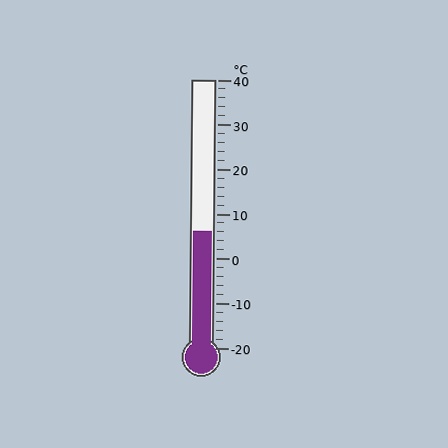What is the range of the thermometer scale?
The thermometer scale ranges from -20°C to 40°C.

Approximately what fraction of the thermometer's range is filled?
The thermometer is filled to approximately 45% of its range.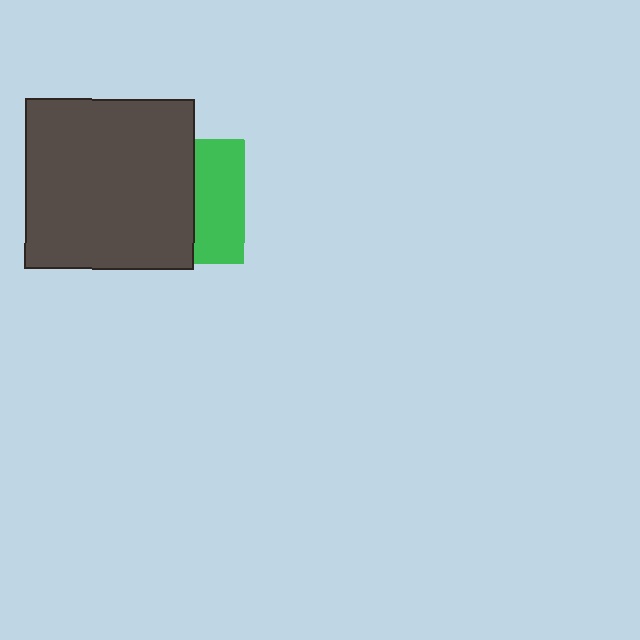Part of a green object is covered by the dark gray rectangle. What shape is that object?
It is a square.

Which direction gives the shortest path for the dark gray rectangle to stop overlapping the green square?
Moving left gives the shortest separation.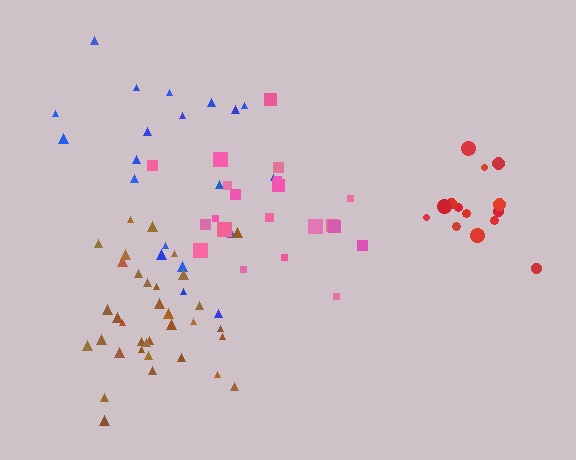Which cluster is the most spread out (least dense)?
Blue.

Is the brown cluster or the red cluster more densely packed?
Brown.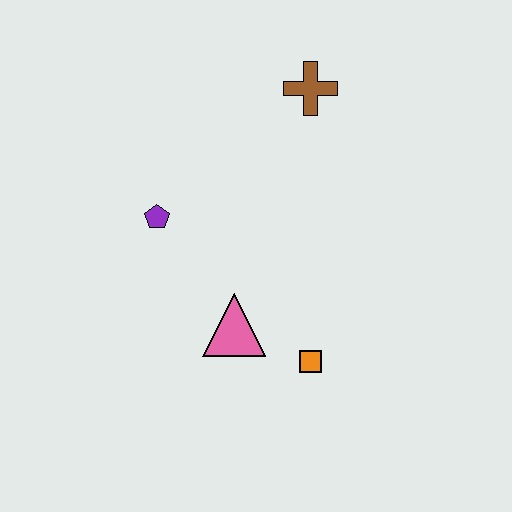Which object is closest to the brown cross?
The purple pentagon is closest to the brown cross.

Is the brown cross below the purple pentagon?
No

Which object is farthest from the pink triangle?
The brown cross is farthest from the pink triangle.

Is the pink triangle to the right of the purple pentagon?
Yes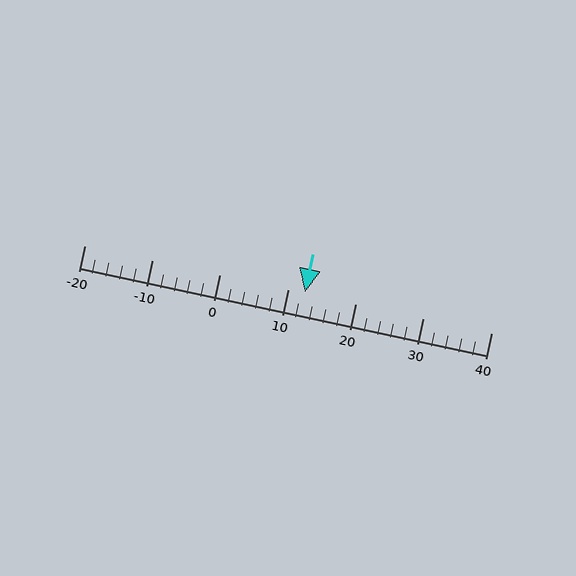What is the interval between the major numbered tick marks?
The major tick marks are spaced 10 units apart.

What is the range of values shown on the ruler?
The ruler shows values from -20 to 40.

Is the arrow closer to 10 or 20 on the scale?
The arrow is closer to 10.